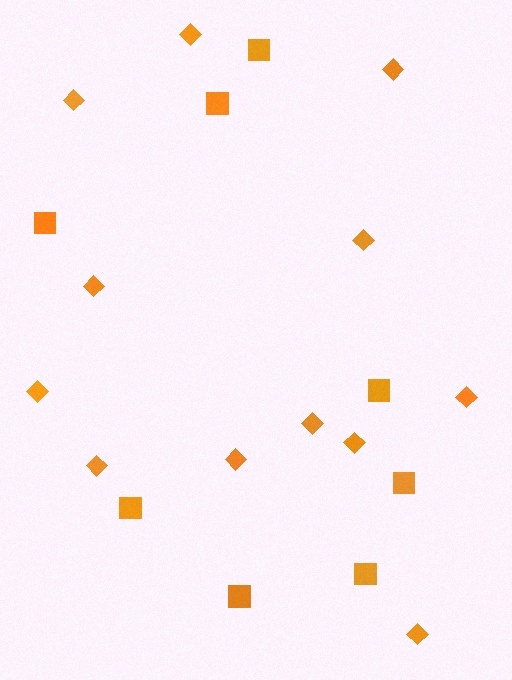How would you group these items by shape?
There are 2 groups: one group of diamonds (12) and one group of squares (8).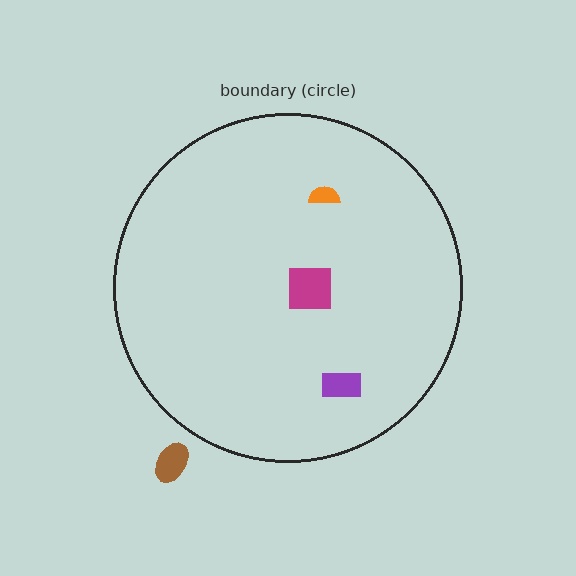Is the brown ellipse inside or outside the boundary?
Outside.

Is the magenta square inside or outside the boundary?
Inside.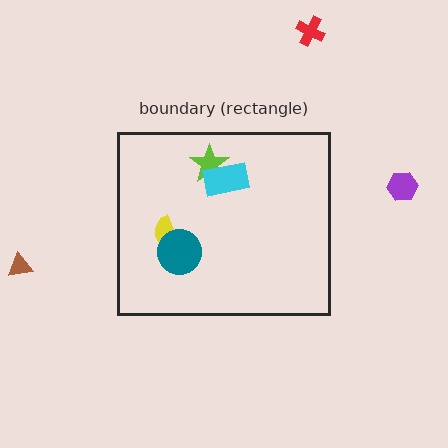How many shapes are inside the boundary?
4 inside, 3 outside.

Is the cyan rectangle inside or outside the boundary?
Inside.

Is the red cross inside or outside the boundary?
Outside.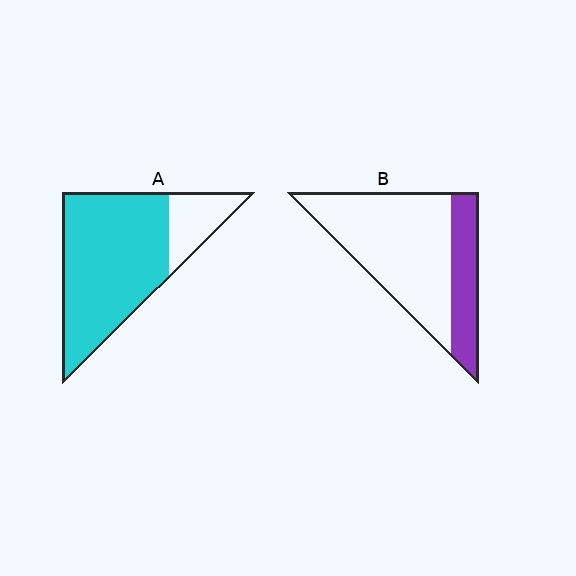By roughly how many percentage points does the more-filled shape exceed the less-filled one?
By roughly 55 percentage points (A over B).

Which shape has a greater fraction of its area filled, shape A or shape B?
Shape A.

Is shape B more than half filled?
No.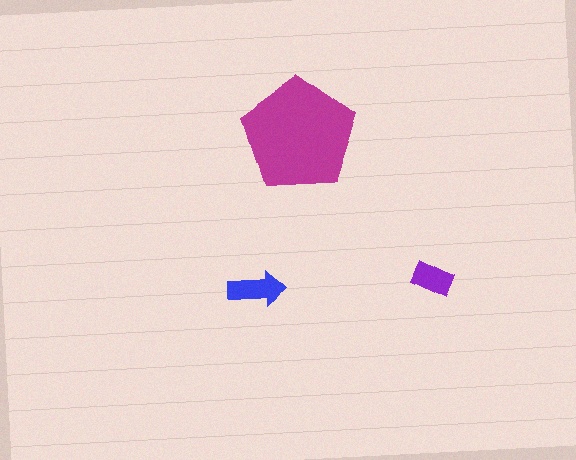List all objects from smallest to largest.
The purple rectangle, the blue arrow, the magenta pentagon.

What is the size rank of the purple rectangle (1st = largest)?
3rd.